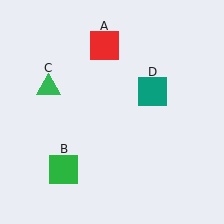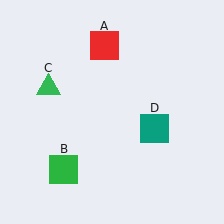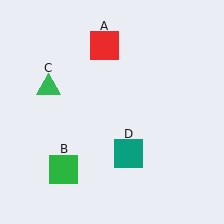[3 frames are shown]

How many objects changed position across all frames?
1 object changed position: teal square (object D).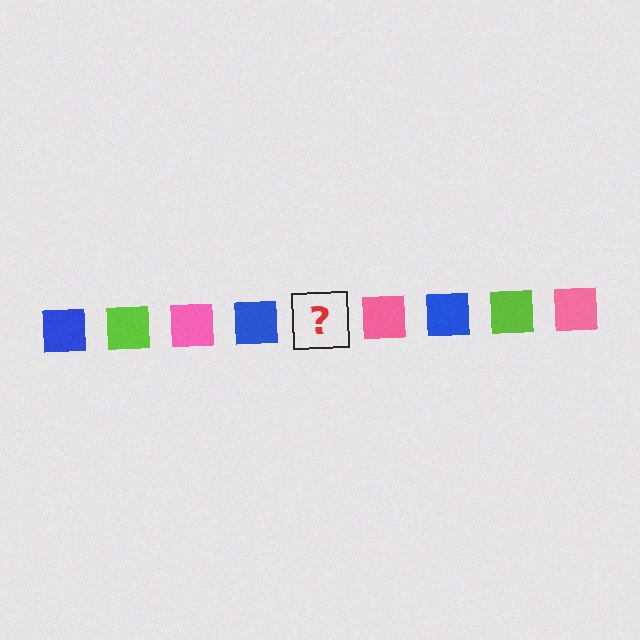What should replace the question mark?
The question mark should be replaced with a lime square.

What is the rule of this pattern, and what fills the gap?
The rule is that the pattern cycles through blue, lime, pink squares. The gap should be filled with a lime square.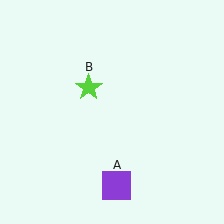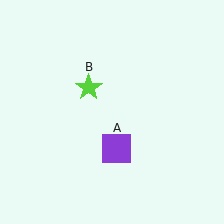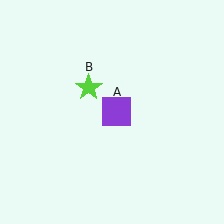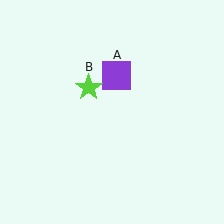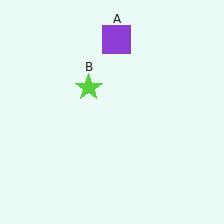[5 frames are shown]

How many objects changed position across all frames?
1 object changed position: purple square (object A).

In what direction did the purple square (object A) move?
The purple square (object A) moved up.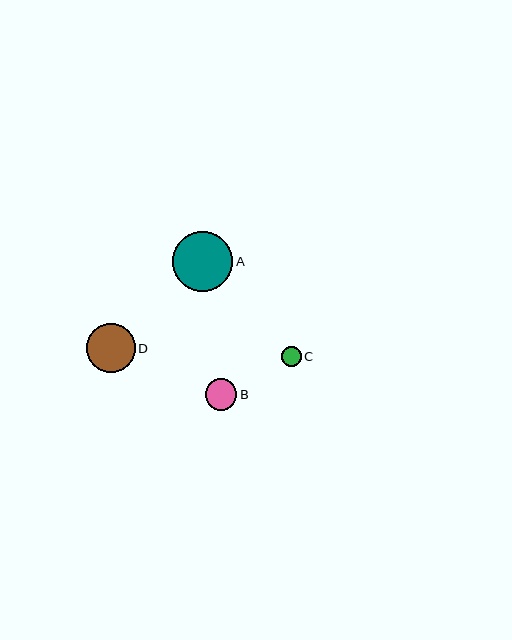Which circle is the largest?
Circle A is the largest with a size of approximately 60 pixels.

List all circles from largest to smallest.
From largest to smallest: A, D, B, C.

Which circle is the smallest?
Circle C is the smallest with a size of approximately 20 pixels.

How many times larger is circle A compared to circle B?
Circle A is approximately 1.9 times the size of circle B.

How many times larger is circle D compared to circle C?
Circle D is approximately 2.4 times the size of circle C.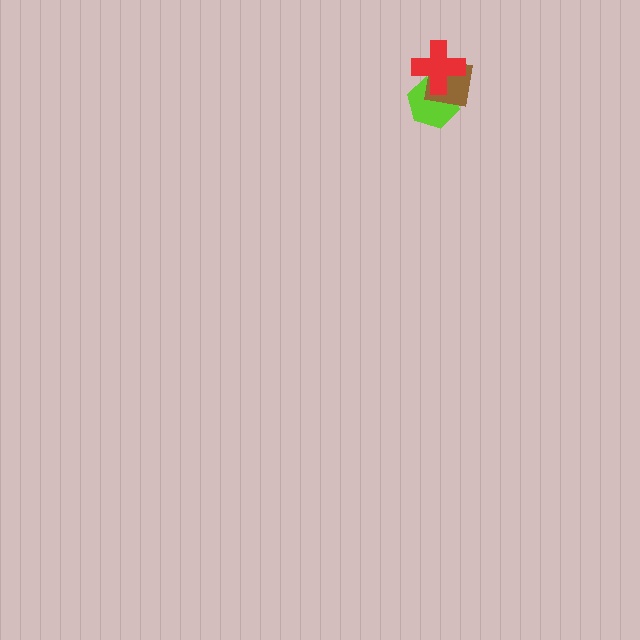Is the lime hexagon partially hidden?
Yes, it is partially covered by another shape.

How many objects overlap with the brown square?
2 objects overlap with the brown square.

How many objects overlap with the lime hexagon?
2 objects overlap with the lime hexagon.